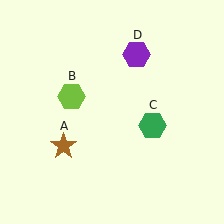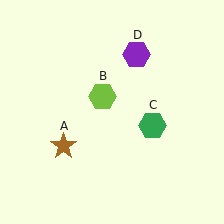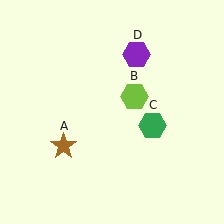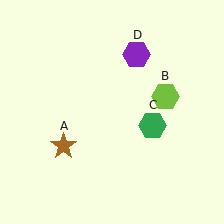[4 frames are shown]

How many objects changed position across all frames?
1 object changed position: lime hexagon (object B).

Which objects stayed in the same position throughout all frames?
Brown star (object A) and green hexagon (object C) and purple hexagon (object D) remained stationary.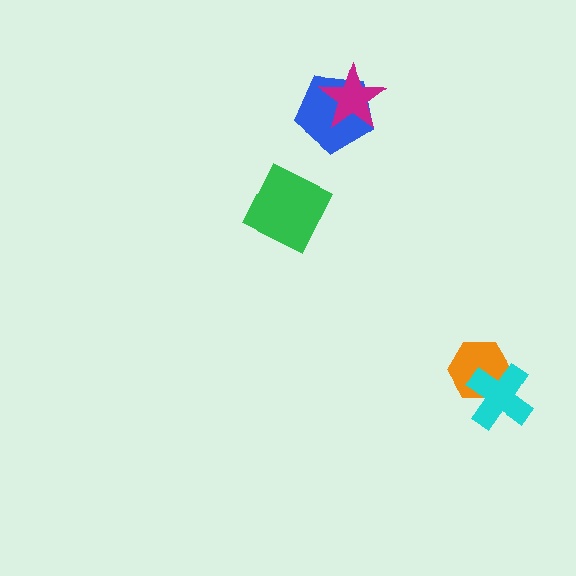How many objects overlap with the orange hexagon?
1 object overlaps with the orange hexagon.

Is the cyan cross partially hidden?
No, no other shape covers it.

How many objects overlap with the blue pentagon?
1 object overlaps with the blue pentagon.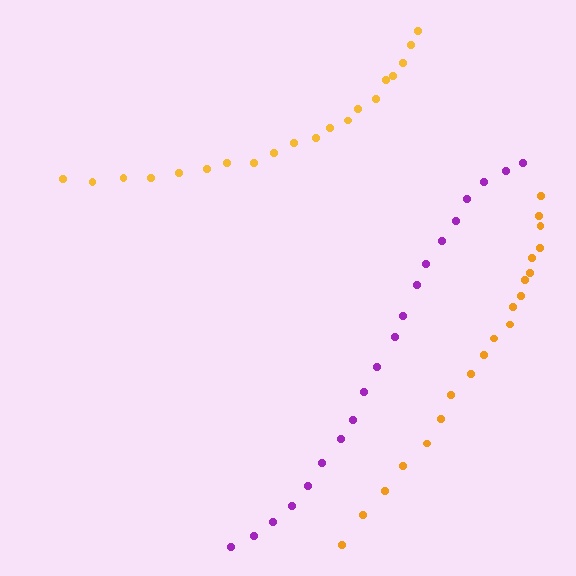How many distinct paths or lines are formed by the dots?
There are 3 distinct paths.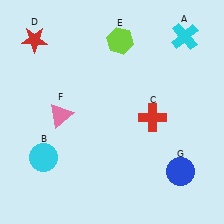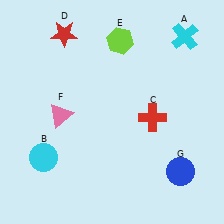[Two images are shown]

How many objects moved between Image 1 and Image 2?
1 object moved between the two images.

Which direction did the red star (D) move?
The red star (D) moved right.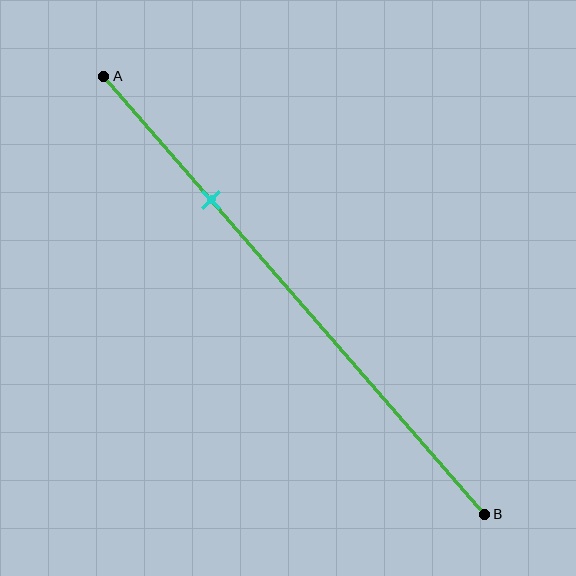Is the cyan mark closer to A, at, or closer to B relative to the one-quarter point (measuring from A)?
The cyan mark is closer to point B than the one-quarter point of segment AB.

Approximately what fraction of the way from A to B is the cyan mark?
The cyan mark is approximately 30% of the way from A to B.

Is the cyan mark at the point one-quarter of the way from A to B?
No, the mark is at about 30% from A, not at the 25% one-quarter point.